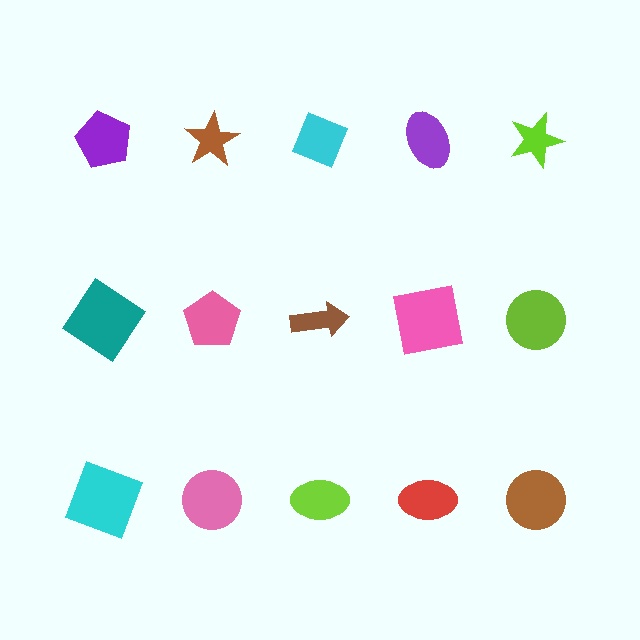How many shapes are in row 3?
5 shapes.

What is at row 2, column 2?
A pink pentagon.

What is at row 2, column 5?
A lime circle.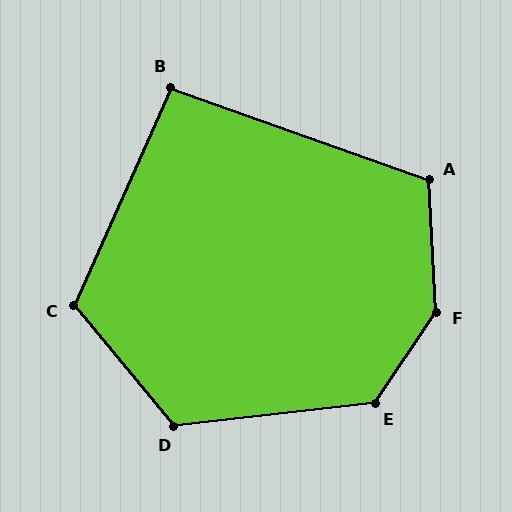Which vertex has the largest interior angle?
F, at approximately 142 degrees.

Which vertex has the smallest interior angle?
B, at approximately 94 degrees.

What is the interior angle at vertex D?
Approximately 123 degrees (obtuse).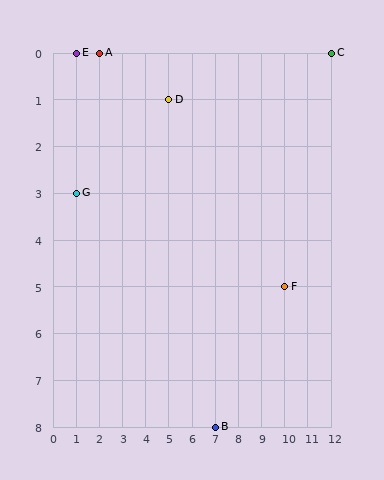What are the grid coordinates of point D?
Point D is at grid coordinates (5, 1).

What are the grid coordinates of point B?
Point B is at grid coordinates (7, 8).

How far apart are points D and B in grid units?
Points D and B are 2 columns and 7 rows apart (about 7.3 grid units diagonally).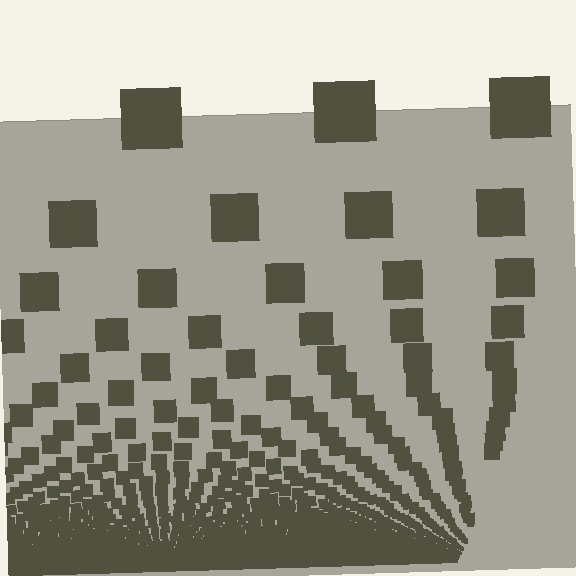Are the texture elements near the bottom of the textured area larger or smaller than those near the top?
Smaller. The gradient is inverted — elements near the bottom are smaller and denser.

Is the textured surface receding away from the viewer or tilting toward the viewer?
The surface appears to tilt toward the viewer. Texture elements get larger and sparser toward the top.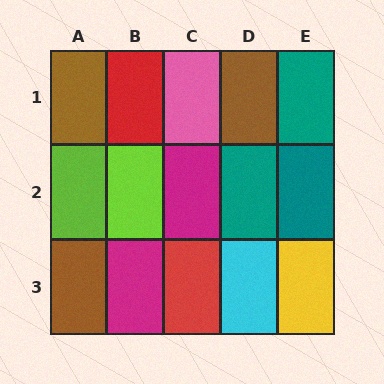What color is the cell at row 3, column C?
Red.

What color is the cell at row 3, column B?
Magenta.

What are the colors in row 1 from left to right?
Brown, red, pink, brown, teal.